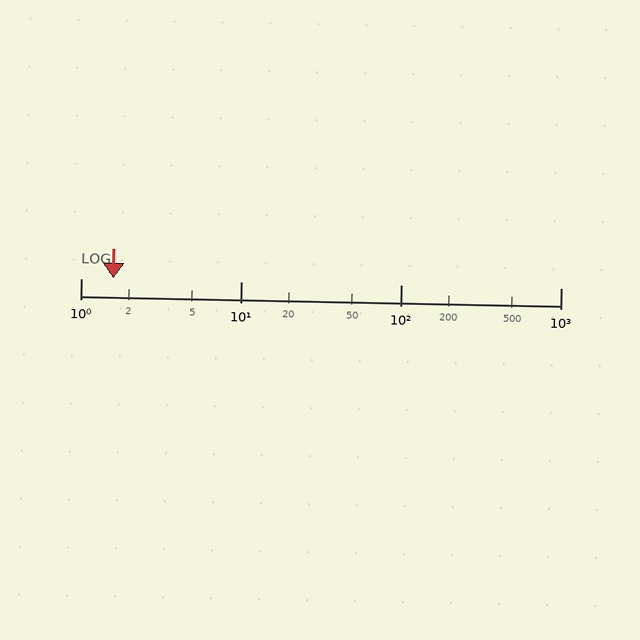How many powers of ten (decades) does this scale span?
The scale spans 3 decades, from 1 to 1000.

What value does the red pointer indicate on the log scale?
The pointer indicates approximately 1.6.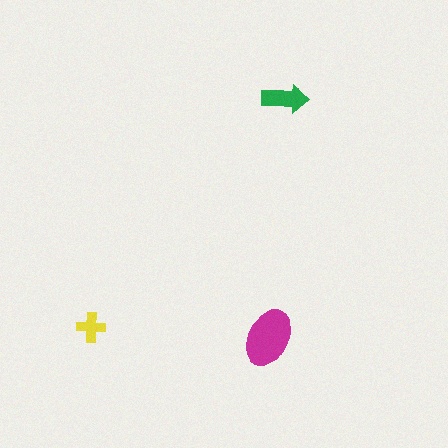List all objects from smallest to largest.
The yellow cross, the green arrow, the magenta ellipse.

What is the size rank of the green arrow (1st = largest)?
2nd.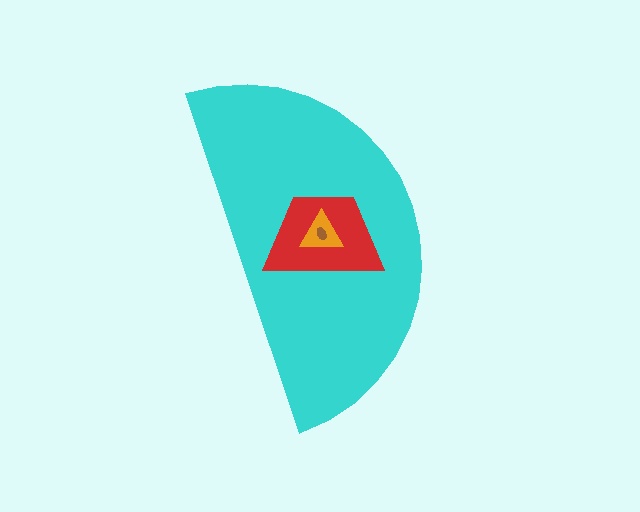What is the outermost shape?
The cyan semicircle.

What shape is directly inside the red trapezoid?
The orange triangle.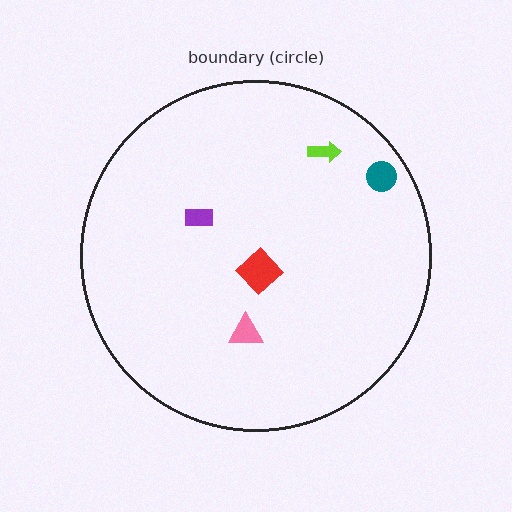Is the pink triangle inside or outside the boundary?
Inside.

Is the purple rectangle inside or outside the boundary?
Inside.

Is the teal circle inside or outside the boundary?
Inside.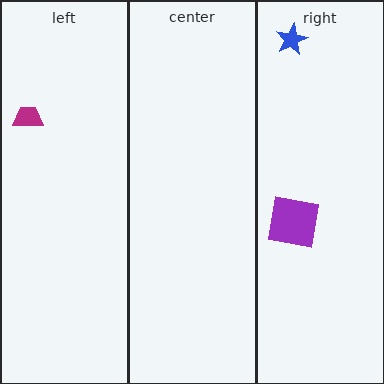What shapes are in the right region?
The blue star, the purple square.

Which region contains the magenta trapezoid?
The left region.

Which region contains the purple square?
The right region.